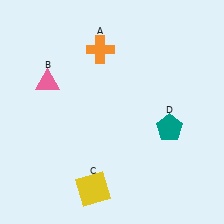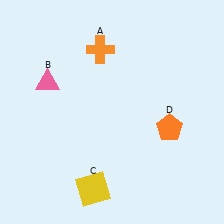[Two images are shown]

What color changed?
The pentagon (D) changed from teal in Image 1 to orange in Image 2.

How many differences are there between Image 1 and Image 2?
There is 1 difference between the two images.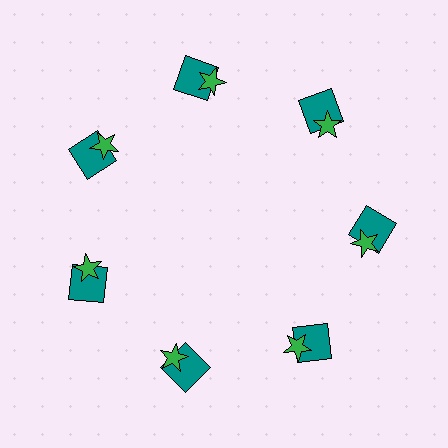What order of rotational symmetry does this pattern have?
This pattern has 7-fold rotational symmetry.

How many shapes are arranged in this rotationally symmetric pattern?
There are 14 shapes, arranged in 7 groups of 2.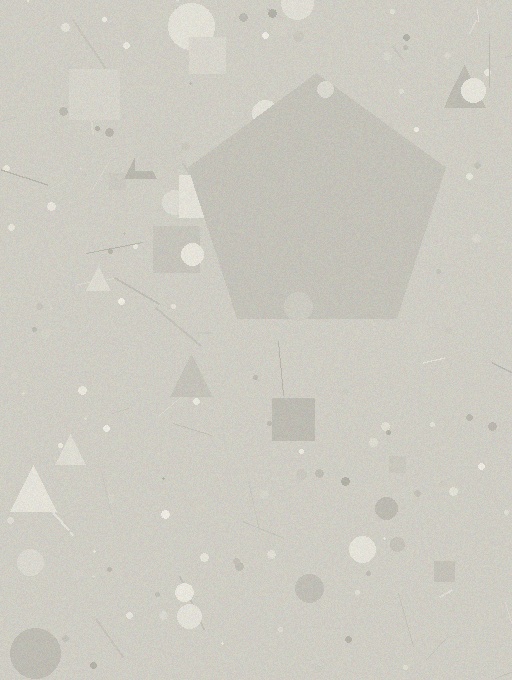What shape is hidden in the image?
A pentagon is hidden in the image.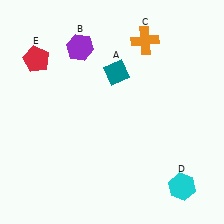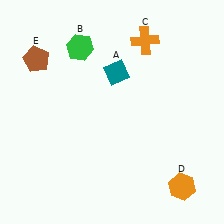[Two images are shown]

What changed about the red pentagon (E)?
In Image 1, E is red. In Image 2, it changed to brown.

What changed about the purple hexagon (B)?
In Image 1, B is purple. In Image 2, it changed to green.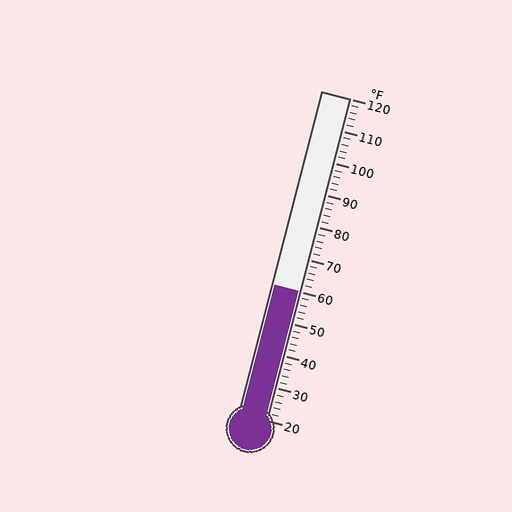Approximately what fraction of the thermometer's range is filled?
The thermometer is filled to approximately 40% of its range.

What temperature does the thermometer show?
The thermometer shows approximately 60°F.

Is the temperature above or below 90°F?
The temperature is below 90°F.